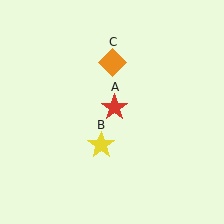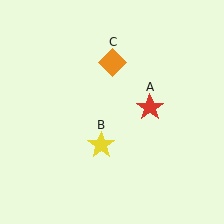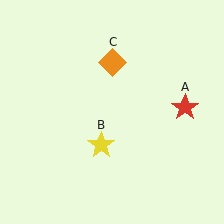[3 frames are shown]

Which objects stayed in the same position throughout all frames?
Yellow star (object B) and orange diamond (object C) remained stationary.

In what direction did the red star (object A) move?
The red star (object A) moved right.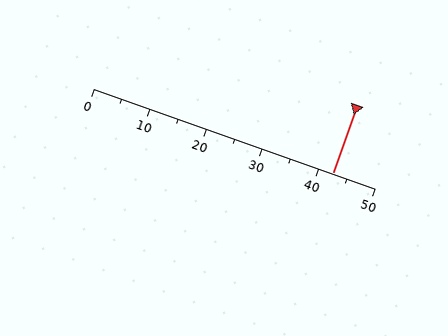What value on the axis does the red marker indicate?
The marker indicates approximately 42.5.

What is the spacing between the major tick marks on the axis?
The major ticks are spaced 10 apart.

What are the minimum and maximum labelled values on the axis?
The axis runs from 0 to 50.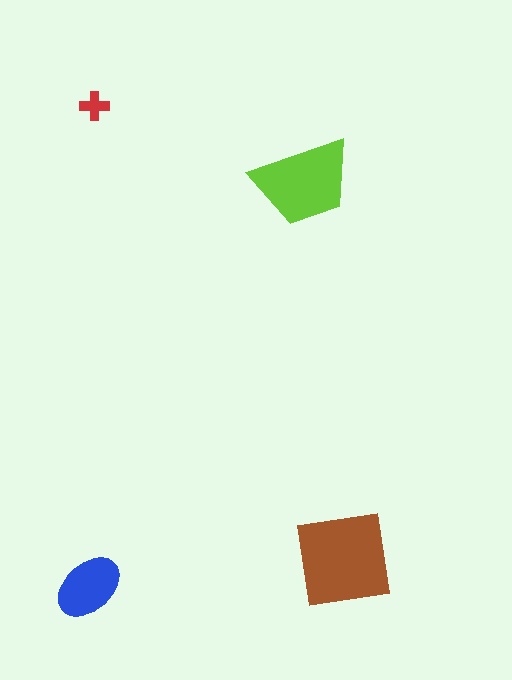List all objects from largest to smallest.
The brown square, the lime trapezoid, the blue ellipse, the red cross.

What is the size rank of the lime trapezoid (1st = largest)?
2nd.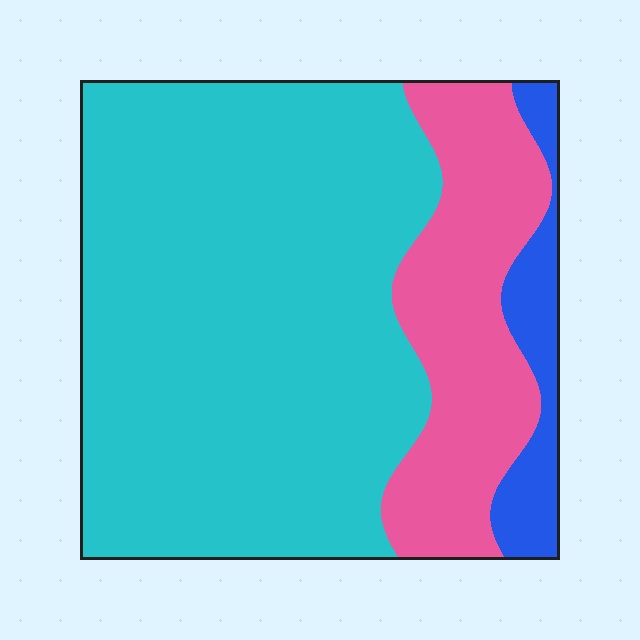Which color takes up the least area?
Blue, at roughly 10%.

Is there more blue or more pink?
Pink.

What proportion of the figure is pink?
Pink takes up about one quarter (1/4) of the figure.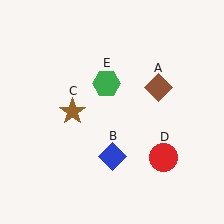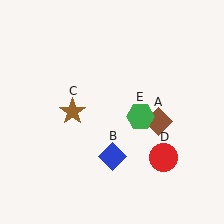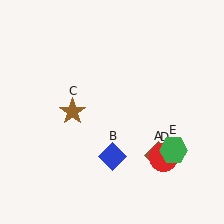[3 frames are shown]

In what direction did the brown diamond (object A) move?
The brown diamond (object A) moved down.